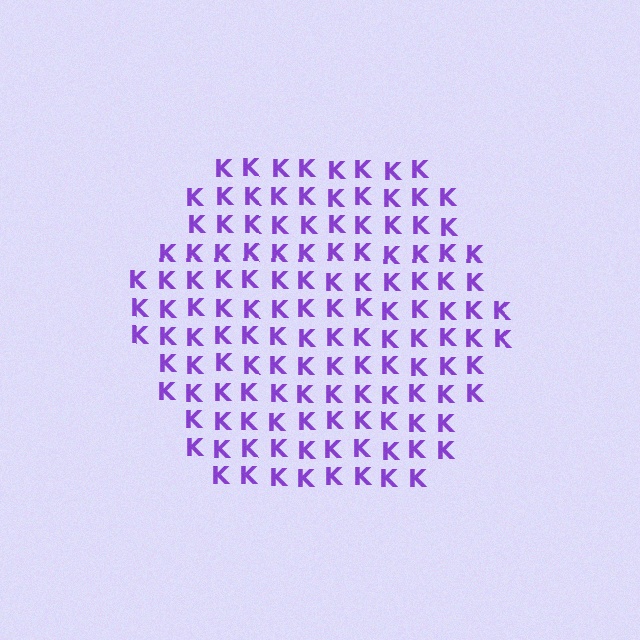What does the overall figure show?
The overall figure shows a hexagon.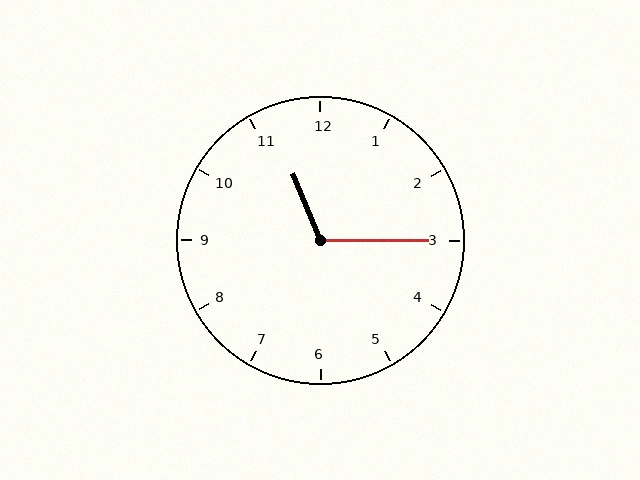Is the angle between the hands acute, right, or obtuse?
It is obtuse.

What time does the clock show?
11:15.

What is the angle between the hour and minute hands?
Approximately 112 degrees.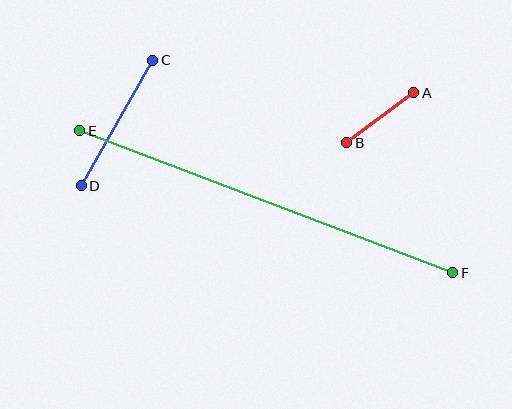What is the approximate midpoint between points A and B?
The midpoint is at approximately (380, 118) pixels.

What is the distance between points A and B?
The distance is approximately 83 pixels.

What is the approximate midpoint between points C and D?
The midpoint is at approximately (117, 123) pixels.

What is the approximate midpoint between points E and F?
The midpoint is at approximately (266, 202) pixels.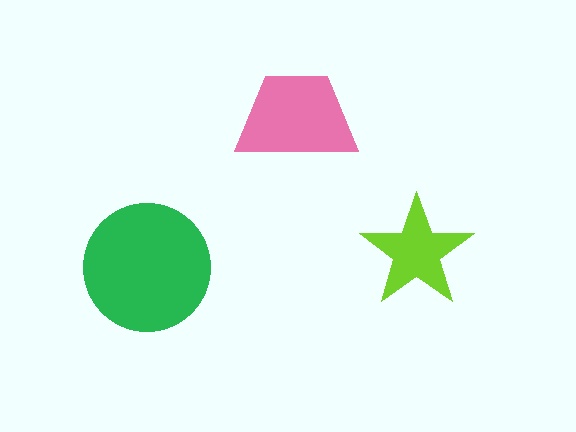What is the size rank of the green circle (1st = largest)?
1st.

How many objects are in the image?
There are 3 objects in the image.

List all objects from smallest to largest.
The lime star, the pink trapezoid, the green circle.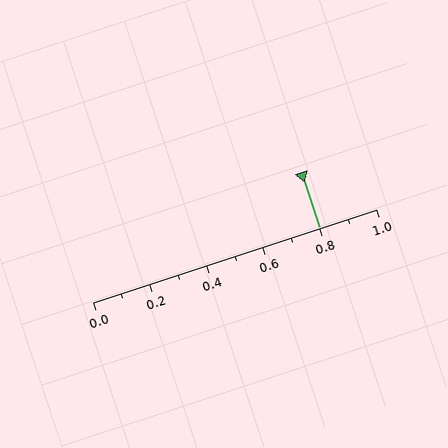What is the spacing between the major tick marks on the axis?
The major ticks are spaced 0.2 apart.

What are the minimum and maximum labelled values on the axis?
The axis runs from 0.0 to 1.0.